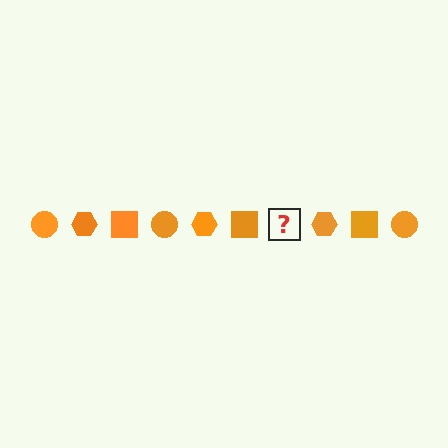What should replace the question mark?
The question mark should be replaced with an orange circle.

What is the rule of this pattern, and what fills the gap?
The rule is that the pattern cycles through circle, hexagon, square shapes in orange. The gap should be filled with an orange circle.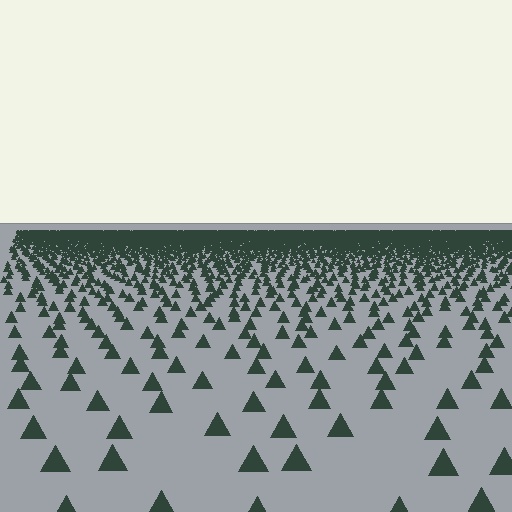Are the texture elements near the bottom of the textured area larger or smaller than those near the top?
Larger. Near the bottom, elements are closer to the viewer and appear at a bigger on-screen size.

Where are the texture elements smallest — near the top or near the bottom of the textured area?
Near the top.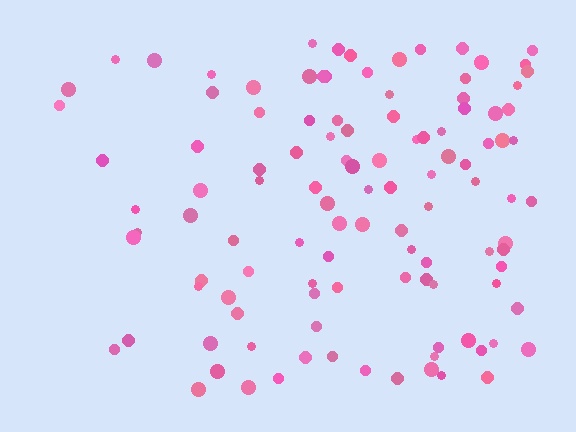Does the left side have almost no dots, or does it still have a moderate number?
Still a moderate number, just noticeably fewer than the right.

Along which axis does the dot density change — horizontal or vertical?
Horizontal.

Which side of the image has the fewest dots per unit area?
The left.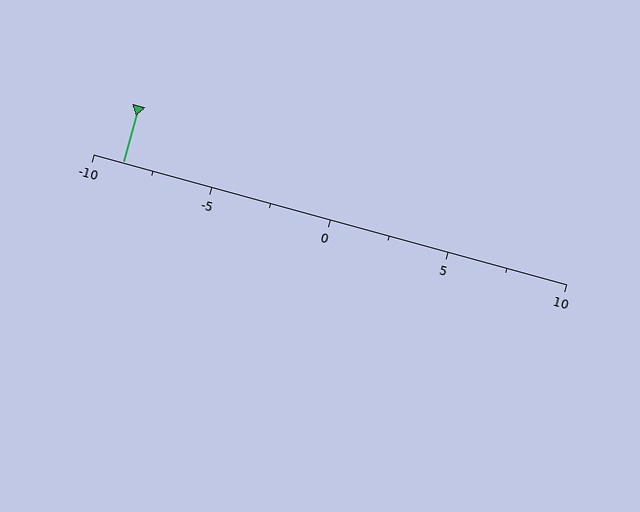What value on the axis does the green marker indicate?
The marker indicates approximately -8.8.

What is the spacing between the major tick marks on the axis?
The major ticks are spaced 5 apart.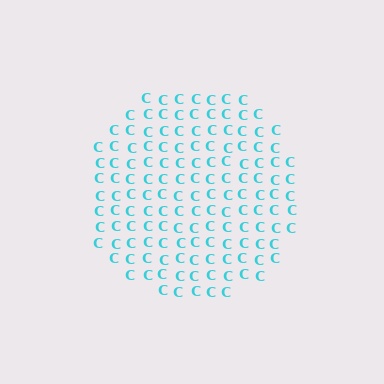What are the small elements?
The small elements are letter C's.